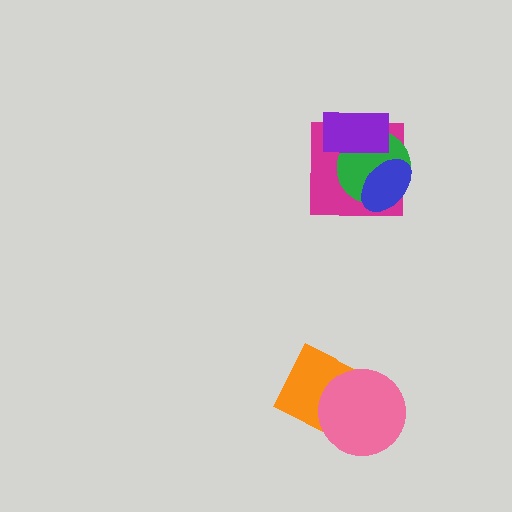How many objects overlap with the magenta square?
3 objects overlap with the magenta square.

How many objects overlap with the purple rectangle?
2 objects overlap with the purple rectangle.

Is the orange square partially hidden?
Yes, it is partially covered by another shape.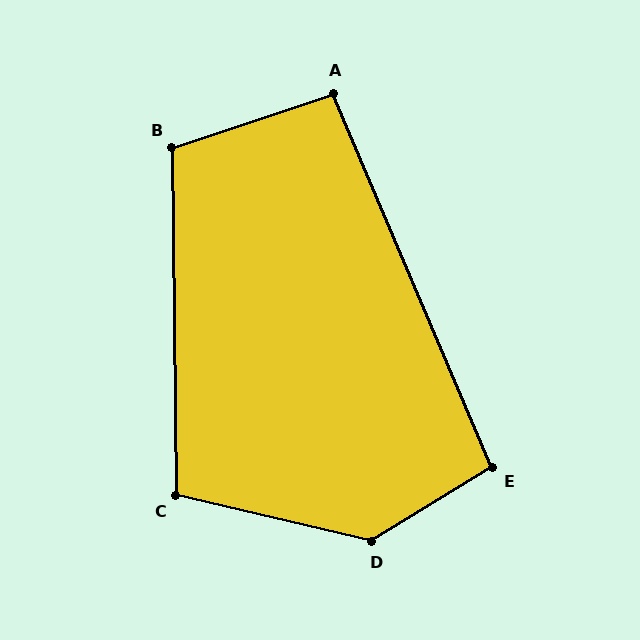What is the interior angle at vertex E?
Approximately 98 degrees (obtuse).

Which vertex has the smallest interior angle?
A, at approximately 94 degrees.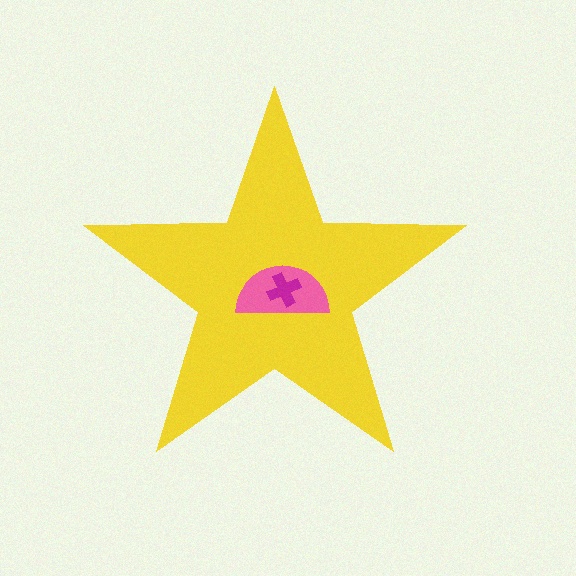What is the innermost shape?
The magenta cross.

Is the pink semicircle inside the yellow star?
Yes.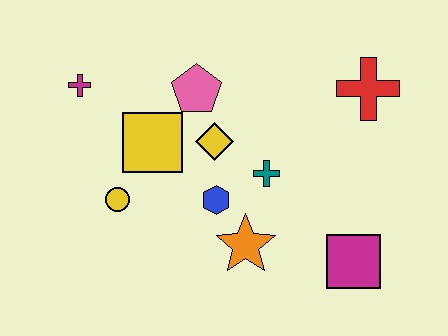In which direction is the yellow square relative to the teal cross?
The yellow square is to the left of the teal cross.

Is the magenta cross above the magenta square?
Yes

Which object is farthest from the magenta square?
The magenta cross is farthest from the magenta square.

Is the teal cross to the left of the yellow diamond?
No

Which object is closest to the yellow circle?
The yellow square is closest to the yellow circle.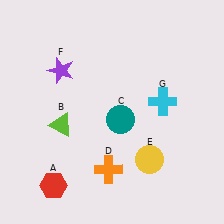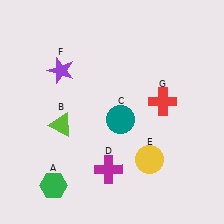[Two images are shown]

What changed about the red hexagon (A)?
In Image 1, A is red. In Image 2, it changed to green.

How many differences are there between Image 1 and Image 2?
There are 3 differences between the two images.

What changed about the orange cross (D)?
In Image 1, D is orange. In Image 2, it changed to magenta.